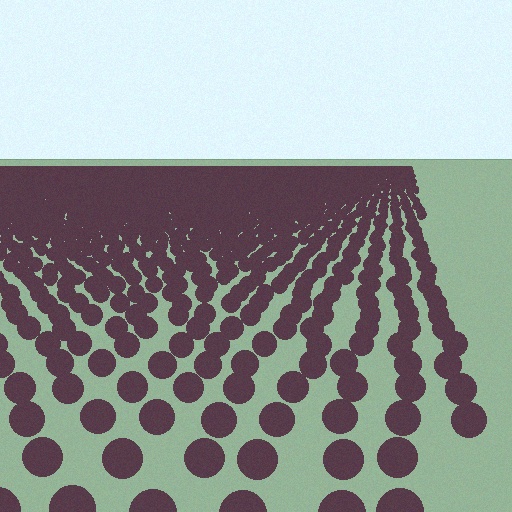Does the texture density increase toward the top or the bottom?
Density increases toward the top.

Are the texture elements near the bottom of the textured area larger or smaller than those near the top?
Larger. Near the bottom, elements are closer to the viewer and appear at a bigger on-screen size.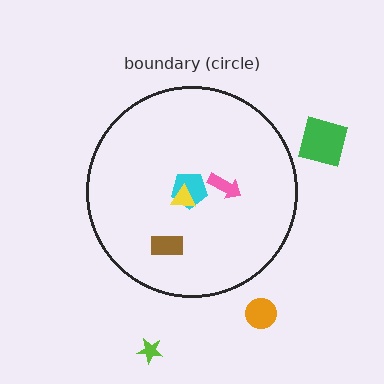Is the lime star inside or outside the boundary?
Outside.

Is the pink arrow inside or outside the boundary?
Inside.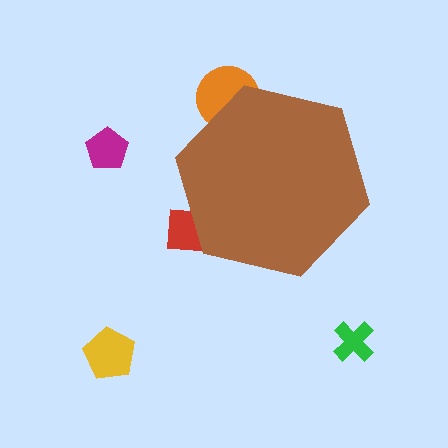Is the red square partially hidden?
Yes, the red square is partially hidden behind the brown hexagon.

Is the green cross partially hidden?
No, the green cross is fully visible.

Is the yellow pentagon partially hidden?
No, the yellow pentagon is fully visible.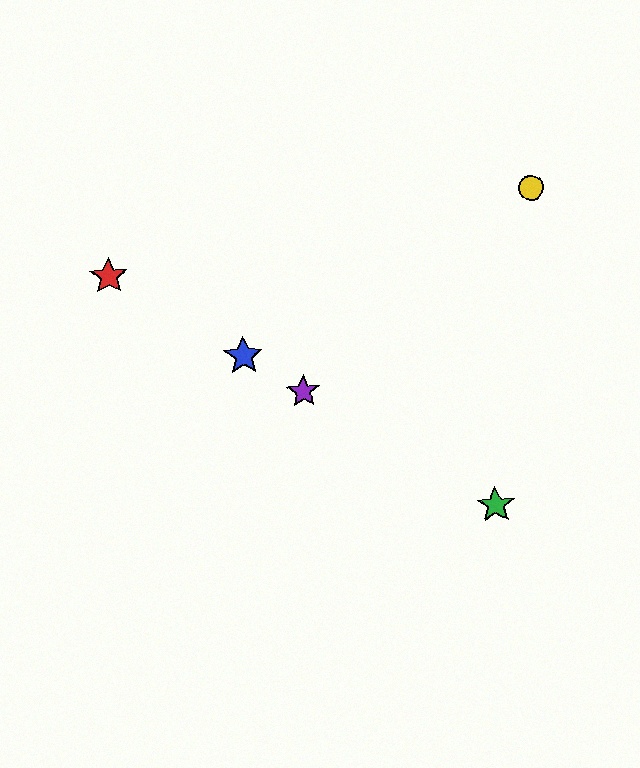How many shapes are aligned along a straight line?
4 shapes (the red star, the blue star, the green star, the purple star) are aligned along a straight line.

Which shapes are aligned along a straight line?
The red star, the blue star, the green star, the purple star are aligned along a straight line.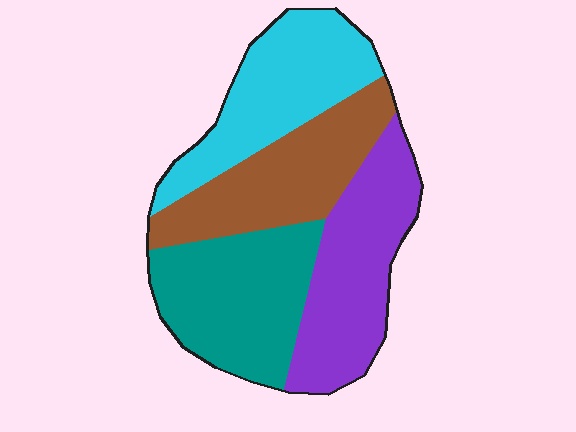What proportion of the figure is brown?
Brown takes up about one quarter (1/4) of the figure.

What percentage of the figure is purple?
Purple takes up between a sixth and a third of the figure.